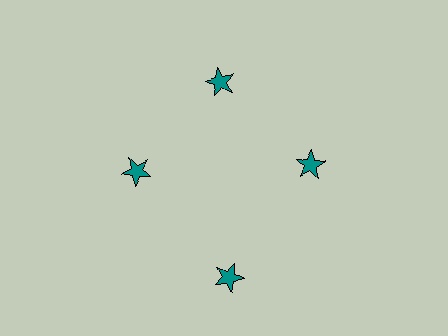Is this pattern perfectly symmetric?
No. The 4 teal stars are arranged in a ring, but one element near the 6 o'clock position is pushed outward from the center, breaking the 4-fold rotational symmetry.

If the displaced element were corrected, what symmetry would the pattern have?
It would have 4-fold rotational symmetry — the pattern would map onto itself every 90 degrees.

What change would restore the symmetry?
The symmetry would be restored by moving it inward, back onto the ring so that all 4 stars sit at equal angles and equal distance from the center.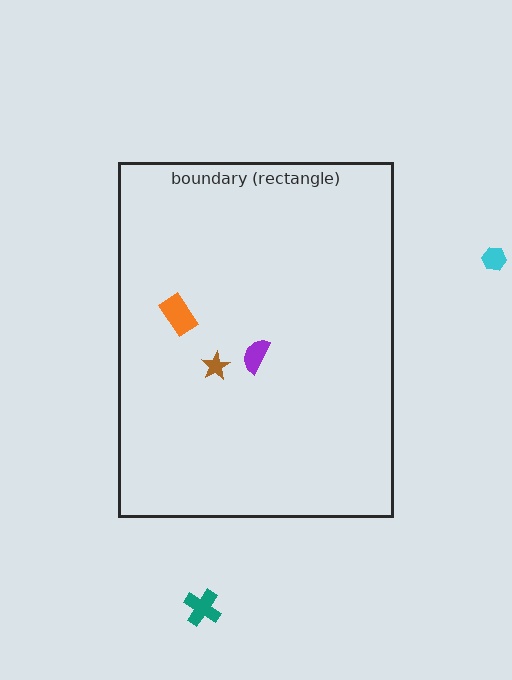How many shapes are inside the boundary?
3 inside, 2 outside.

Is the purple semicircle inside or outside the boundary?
Inside.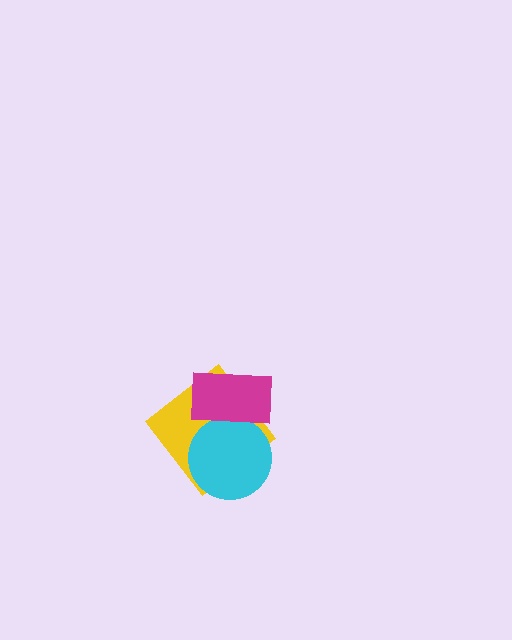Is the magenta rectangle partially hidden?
No, no other shape covers it.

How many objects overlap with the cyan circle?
2 objects overlap with the cyan circle.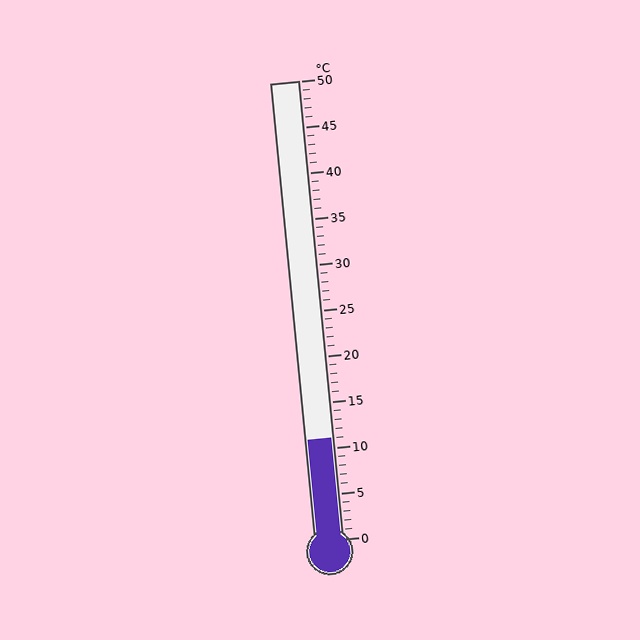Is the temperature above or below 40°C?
The temperature is below 40°C.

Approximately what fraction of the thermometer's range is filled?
The thermometer is filled to approximately 20% of its range.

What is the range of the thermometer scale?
The thermometer scale ranges from 0°C to 50°C.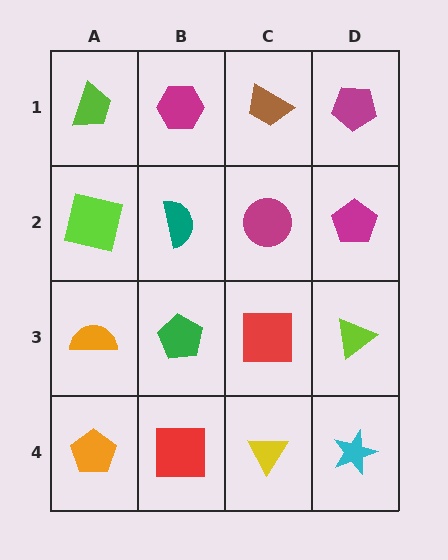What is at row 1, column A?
A lime trapezoid.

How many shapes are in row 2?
4 shapes.